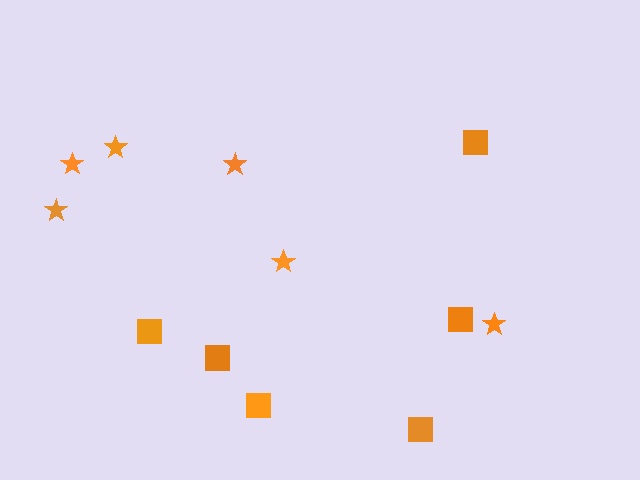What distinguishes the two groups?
There are 2 groups: one group of squares (6) and one group of stars (6).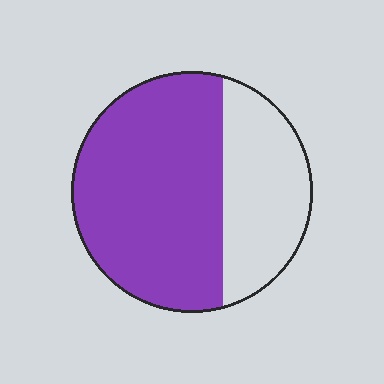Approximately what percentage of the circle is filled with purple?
Approximately 65%.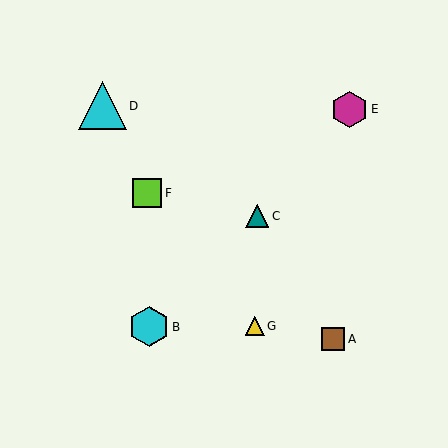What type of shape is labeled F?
Shape F is a lime square.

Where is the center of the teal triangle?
The center of the teal triangle is at (257, 216).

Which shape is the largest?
The cyan triangle (labeled D) is the largest.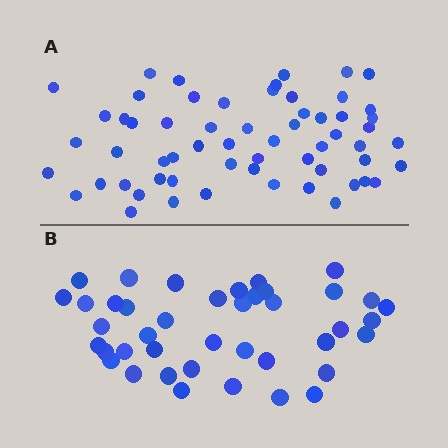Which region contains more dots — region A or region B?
Region A (the top region) has more dots.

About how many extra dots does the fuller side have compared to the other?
Region A has approximately 20 more dots than region B.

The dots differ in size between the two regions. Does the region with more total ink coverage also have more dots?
No. Region B has more total ink coverage because its dots are larger, but region A actually contains more individual dots. Total area can be misleading — the number of items is what matters here.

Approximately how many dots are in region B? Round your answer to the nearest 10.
About 40 dots. (The exact count is 41, which rounds to 40.)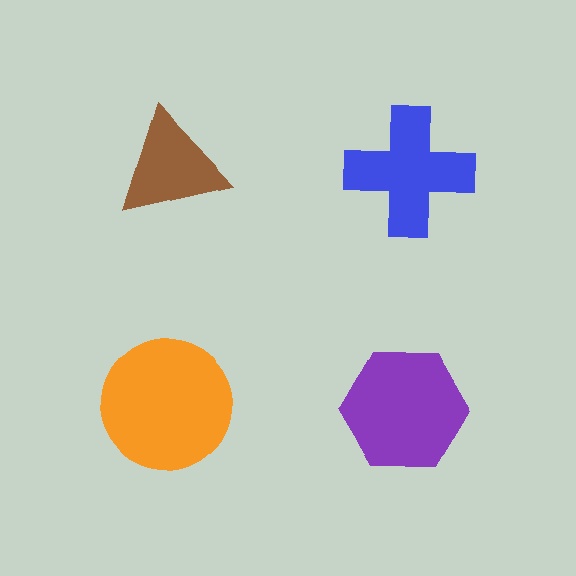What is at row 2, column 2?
A purple hexagon.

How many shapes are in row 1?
2 shapes.